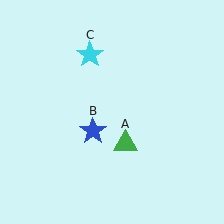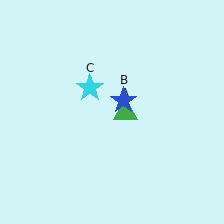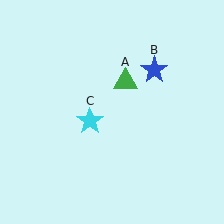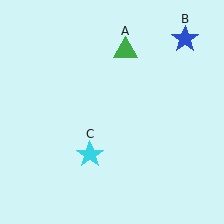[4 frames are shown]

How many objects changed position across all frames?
3 objects changed position: green triangle (object A), blue star (object B), cyan star (object C).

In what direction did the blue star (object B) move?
The blue star (object B) moved up and to the right.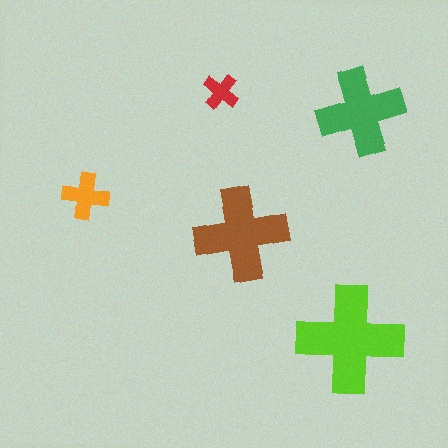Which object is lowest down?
The lime cross is bottommost.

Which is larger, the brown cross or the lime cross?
The lime one.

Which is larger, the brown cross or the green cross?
The brown one.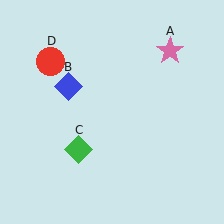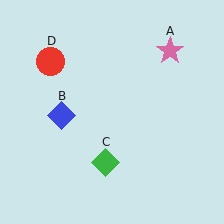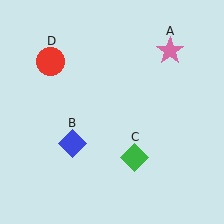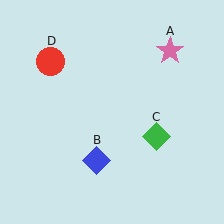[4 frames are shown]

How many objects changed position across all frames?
2 objects changed position: blue diamond (object B), green diamond (object C).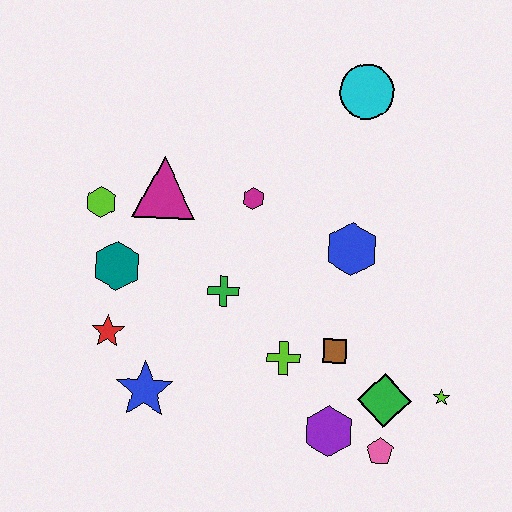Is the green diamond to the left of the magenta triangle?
No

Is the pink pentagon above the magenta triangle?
No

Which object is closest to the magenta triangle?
The lime hexagon is closest to the magenta triangle.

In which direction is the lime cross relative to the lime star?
The lime cross is to the left of the lime star.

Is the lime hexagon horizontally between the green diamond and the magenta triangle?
No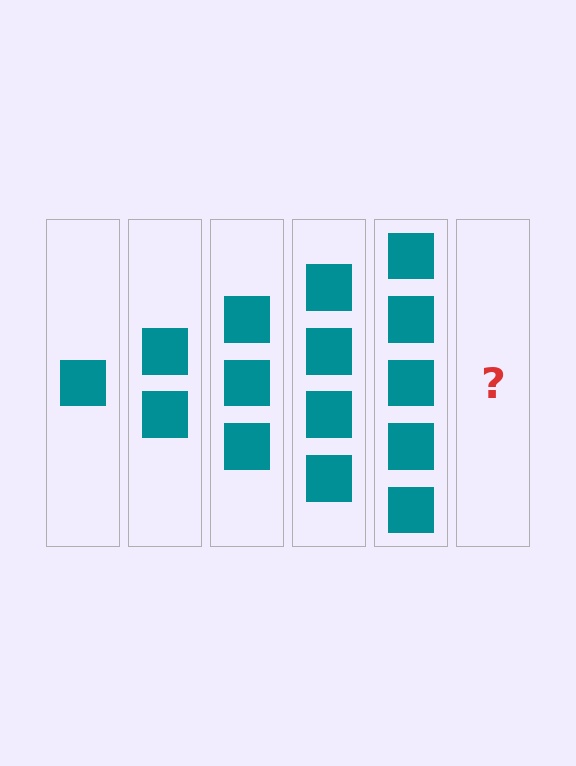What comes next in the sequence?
The next element should be 6 squares.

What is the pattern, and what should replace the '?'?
The pattern is that each step adds one more square. The '?' should be 6 squares.